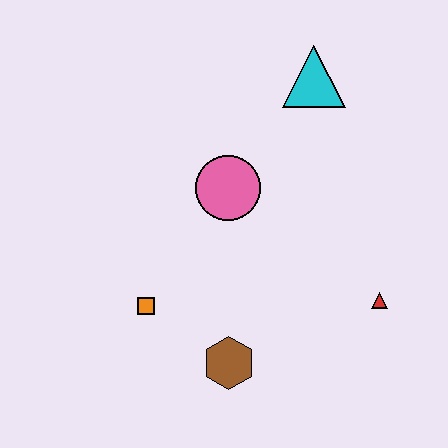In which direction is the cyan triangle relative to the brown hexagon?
The cyan triangle is above the brown hexagon.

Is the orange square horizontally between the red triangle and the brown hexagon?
No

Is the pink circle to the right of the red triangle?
No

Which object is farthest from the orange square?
The cyan triangle is farthest from the orange square.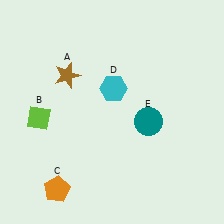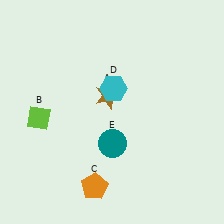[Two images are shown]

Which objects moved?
The objects that moved are: the brown star (A), the orange pentagon (C), the teal circle (E).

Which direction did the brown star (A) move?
The brown star (A) moved right.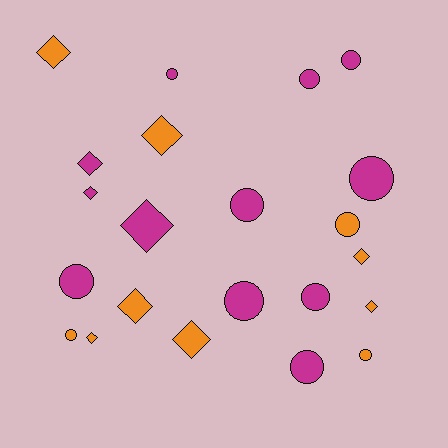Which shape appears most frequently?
Circle, with 12 objects.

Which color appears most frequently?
Magenta, with 12 objects.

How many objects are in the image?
There are 22 objects.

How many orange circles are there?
There are 3 orange circles.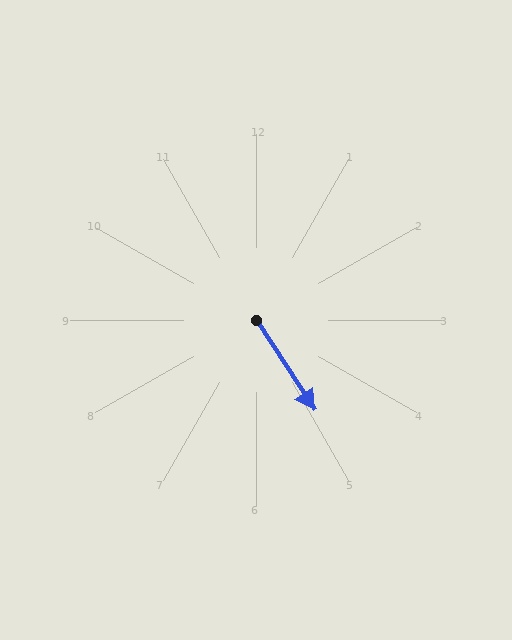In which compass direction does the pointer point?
Southeast.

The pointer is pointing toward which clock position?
Roughly 5 o'clock.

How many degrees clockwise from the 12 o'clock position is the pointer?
Approximately 147 degrees.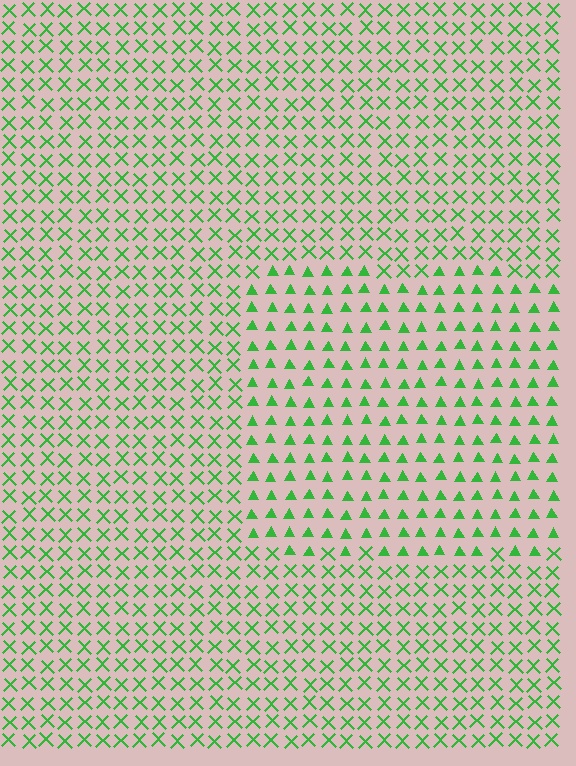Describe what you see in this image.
The image is filled with small green elements arranged in a uniform grid. A rectangle-shaped region contains triangles, while the surrounding area contains X marks. The boundary is defined purely by the change in element shape.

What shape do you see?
I see a rectangle.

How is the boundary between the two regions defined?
The boundary is defined by a change in element shape: triangles inside vs. X marks outside. All elements share the same color and spacing.